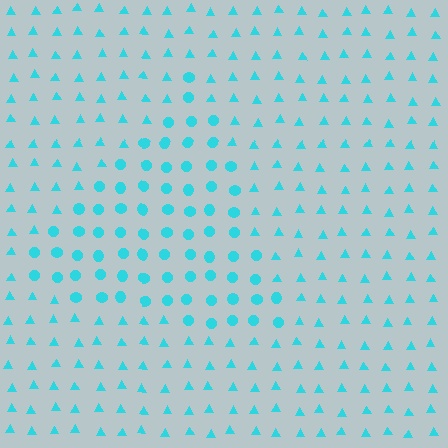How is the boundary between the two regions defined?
The boundary is defined by a change in element shape: circles inside vs. triangles outside. All elements share the same color and spacing.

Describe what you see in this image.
The image is filled with small cyan elements arranged in a uniform grid. A triangle-shaped region contains circles, while the surrounding area contains triangles. The boundary is defined purely by the change in element shape.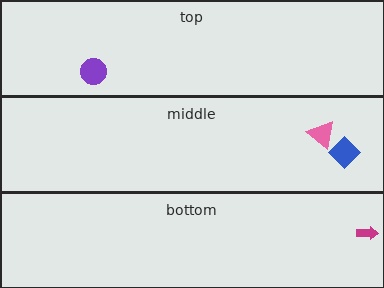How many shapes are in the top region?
1.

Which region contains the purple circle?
The top region.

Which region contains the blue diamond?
The middle region.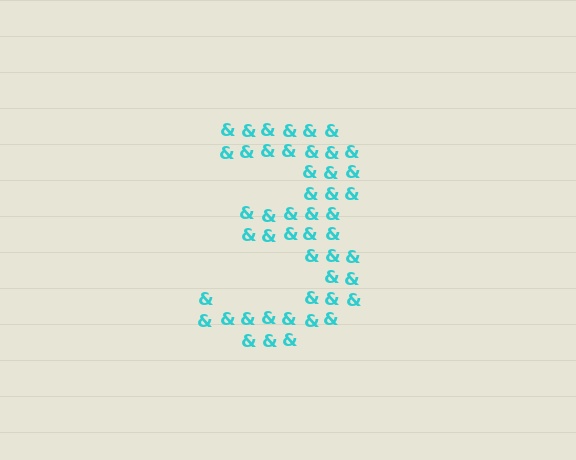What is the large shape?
The large shape is the digit 3.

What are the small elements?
The small elements are ampersands.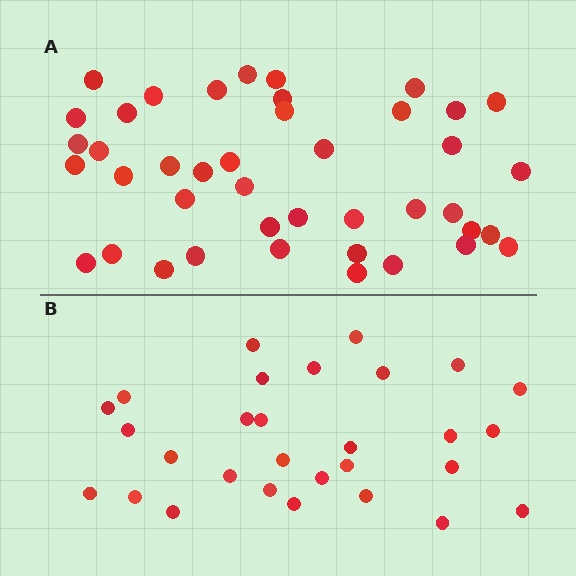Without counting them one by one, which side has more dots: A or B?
Region A (the top region) has more dots.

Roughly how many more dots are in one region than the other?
Region A has approximately 15 more dots than region B.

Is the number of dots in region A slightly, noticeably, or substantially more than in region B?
Region A has noticeably more, but not dramatically so. The ratio is roughly 1.4 to 1.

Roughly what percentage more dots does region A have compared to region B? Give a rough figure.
About 45% more.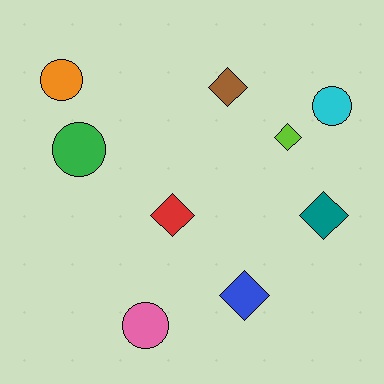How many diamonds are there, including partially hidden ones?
There are 5 diamonds.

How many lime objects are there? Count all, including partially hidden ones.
There is 1 lime object.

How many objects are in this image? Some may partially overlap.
There are 9 objects.